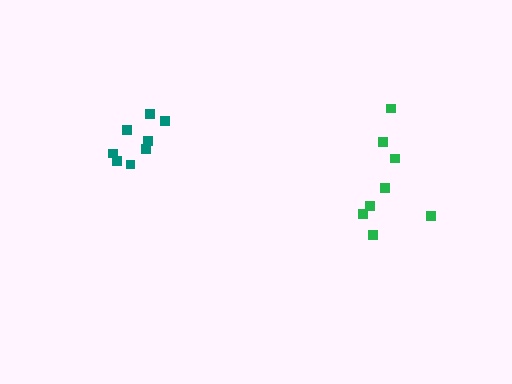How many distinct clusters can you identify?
There are 2 distinct clusters.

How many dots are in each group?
Group 1: 8 dots, Group 2: 8 dots (16 total).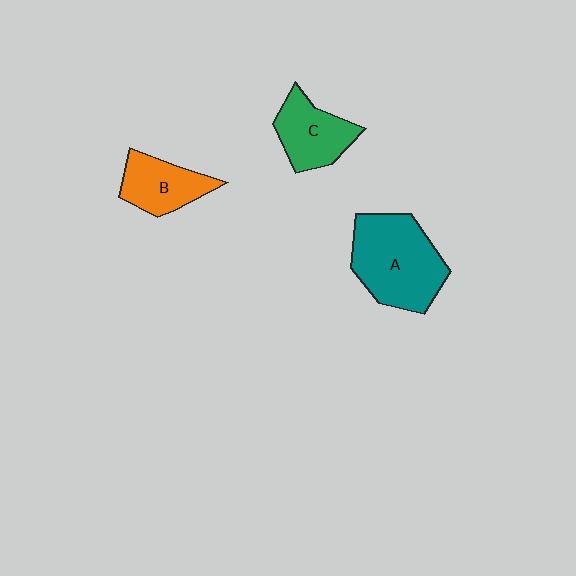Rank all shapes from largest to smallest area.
From largest to smallest: A (teal), C (green), B (orange).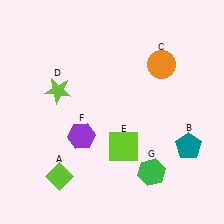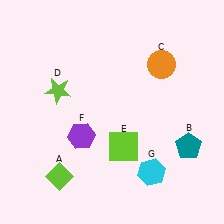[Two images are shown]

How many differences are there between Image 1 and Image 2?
There is 1 difference between the two images.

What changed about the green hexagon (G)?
In Image 1, G is green. In Image 2, it changed to cyan.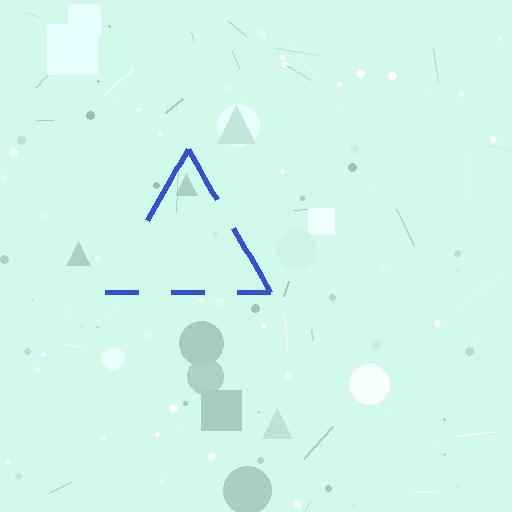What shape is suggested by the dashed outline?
The dashed outline suggests a triangle.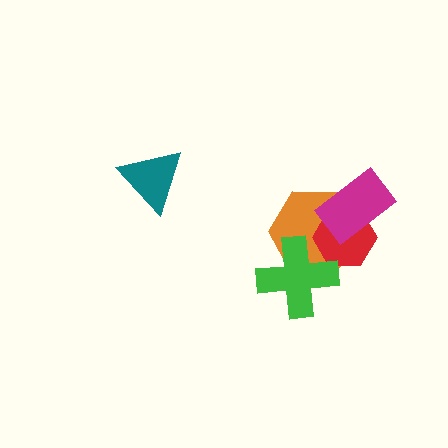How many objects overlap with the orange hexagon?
3 objects overlap with the orange hexagon.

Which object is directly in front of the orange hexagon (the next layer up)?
The red hexagon is directly in front of the orange hexagon.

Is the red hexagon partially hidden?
Yes, it is partially covered by another shape.